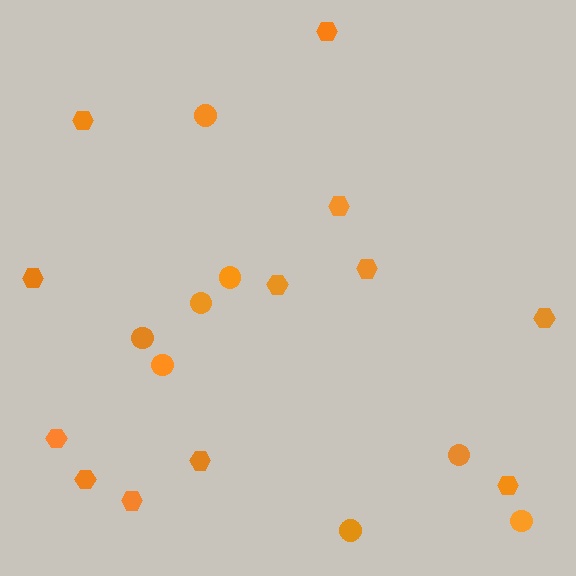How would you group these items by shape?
There are 2 groups: one group of circles (8) and one group of hexagons (12).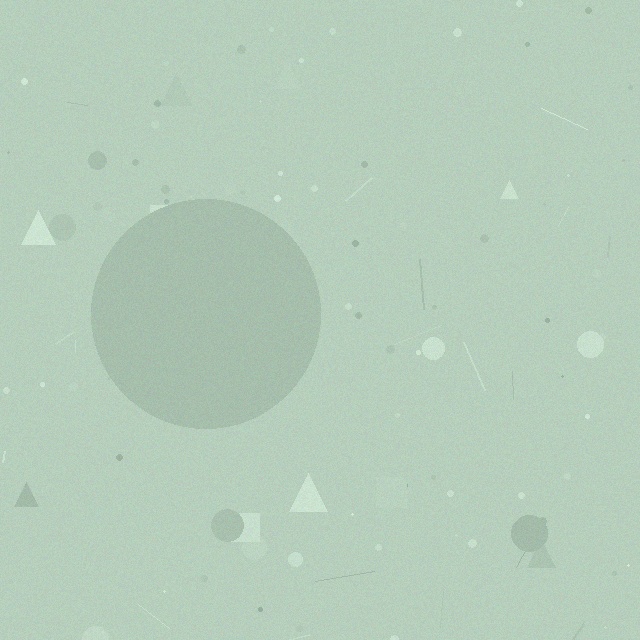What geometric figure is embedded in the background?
A circle is embedded in the background.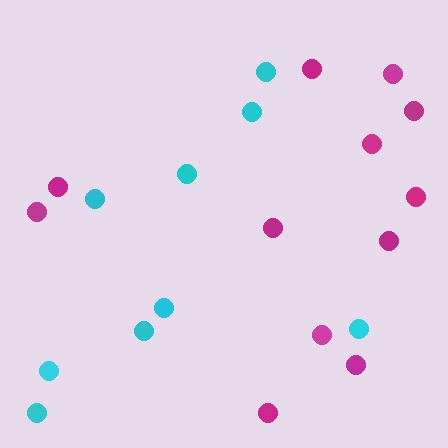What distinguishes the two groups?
There are 2 groups: one group of magenta circles (12) and one group of cyan circles (9).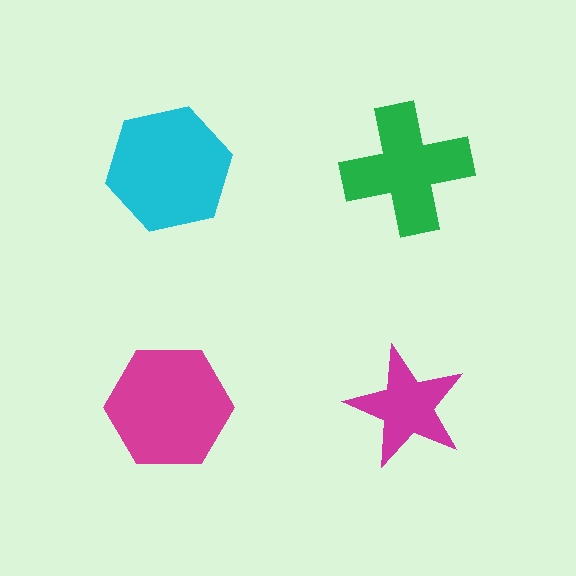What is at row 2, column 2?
A magenta star.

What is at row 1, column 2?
A green cross.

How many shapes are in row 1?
2 shapes.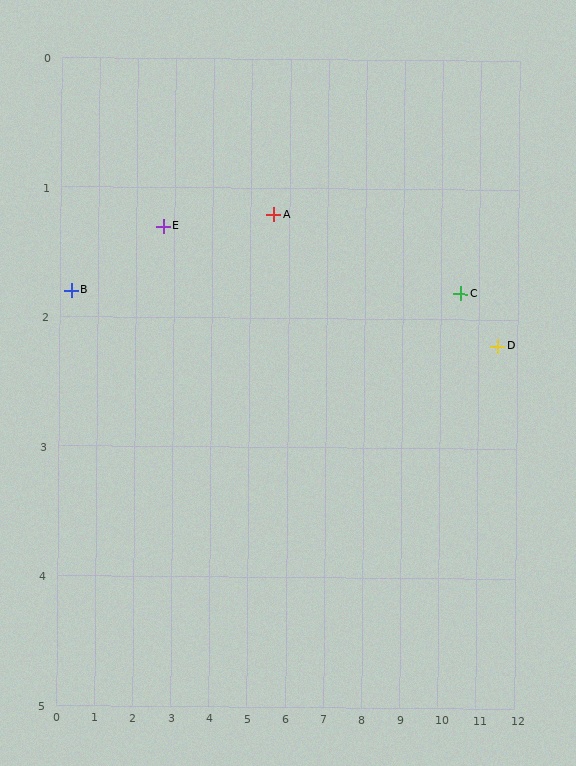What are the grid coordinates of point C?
Point C is at approximately (10.5, 1.8).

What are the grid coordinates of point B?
Point B is at approximately (0.3, 1.8).